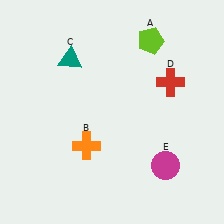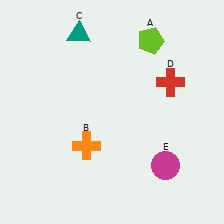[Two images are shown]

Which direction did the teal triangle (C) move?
The teal triangle (C) moved up.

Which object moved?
The teal triangle (C) moved up.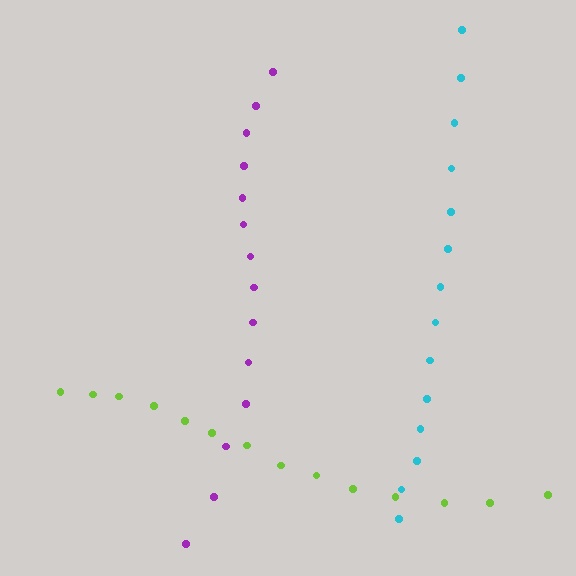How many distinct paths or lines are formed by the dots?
There are 3 distinct paths.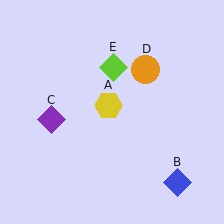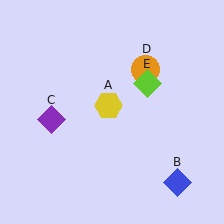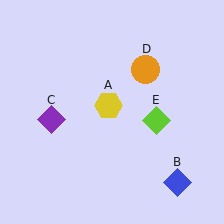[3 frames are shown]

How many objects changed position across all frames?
1 object changed position: lime diamond (object E).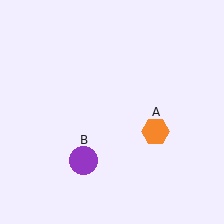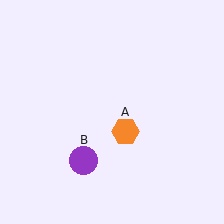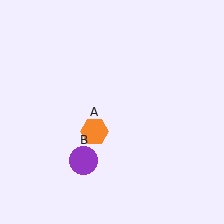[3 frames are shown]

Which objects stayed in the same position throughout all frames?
Purple circle (object B) remained stationary.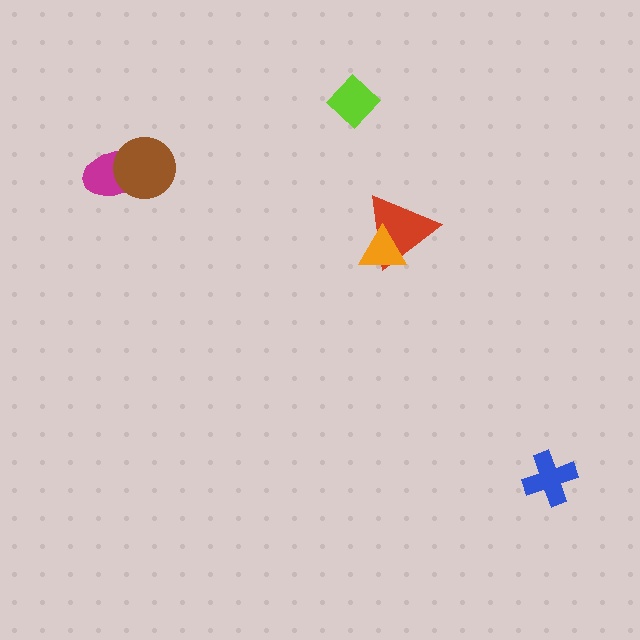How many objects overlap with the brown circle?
1 object overlaps with the brown circle.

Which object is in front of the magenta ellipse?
The brown circle is in front of the magenta ellipse.